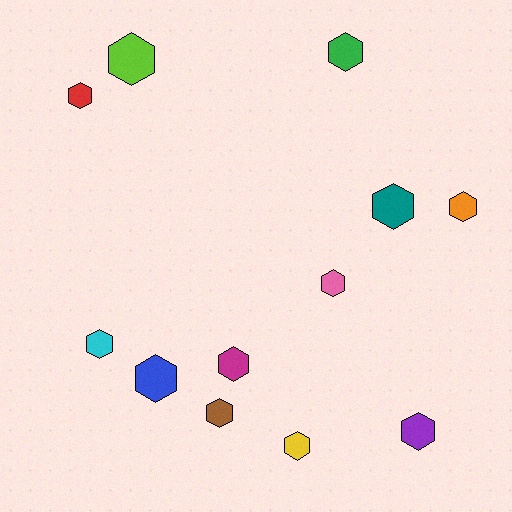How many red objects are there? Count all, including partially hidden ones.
There is 1 red object.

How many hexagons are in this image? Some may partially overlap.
There are 12 hexagons.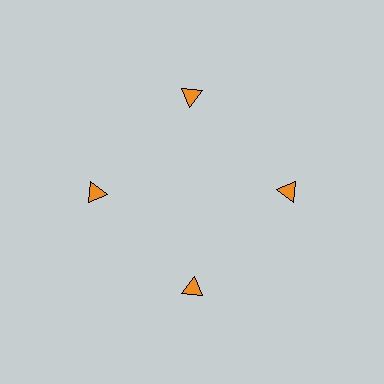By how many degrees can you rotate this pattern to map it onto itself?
The pattern maps onto itself every 90 degrees of rotation.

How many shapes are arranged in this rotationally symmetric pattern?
There are 4 shapes, arranged in 4 groups of 1.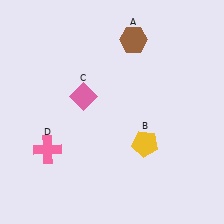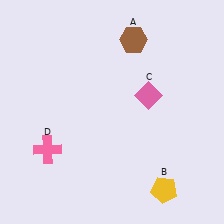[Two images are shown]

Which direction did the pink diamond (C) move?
The pink diamond (C) moved right.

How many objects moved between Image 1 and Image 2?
2 objects moved between the two images.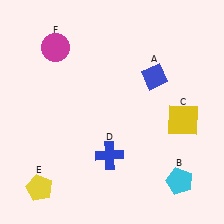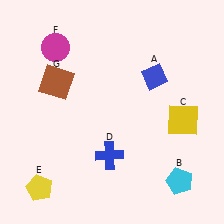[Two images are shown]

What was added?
A brown square (G) was added in Image 2.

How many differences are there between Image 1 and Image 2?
There is 1 difference between the two images.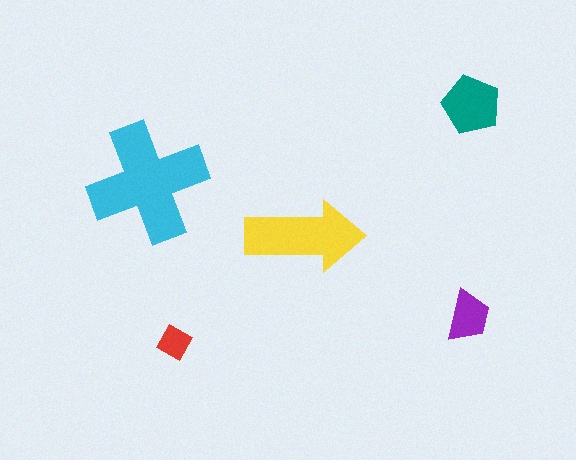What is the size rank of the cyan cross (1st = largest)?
1st.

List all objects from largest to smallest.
The cyan cross, the yellow arrow, the teal pentagon, the purple trapezoid, the red diamond.